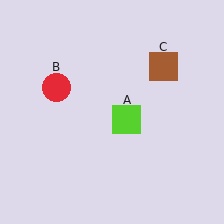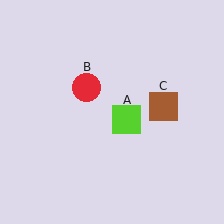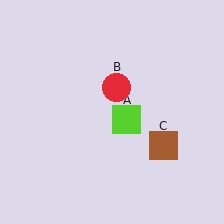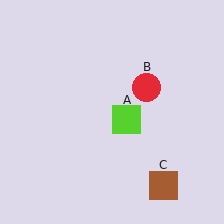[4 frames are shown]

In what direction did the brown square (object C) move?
The brown square (object C) moved down.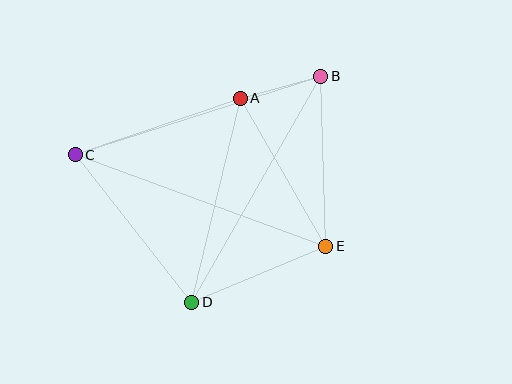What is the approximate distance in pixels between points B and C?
The distance between B and C is approximately 257 pixels.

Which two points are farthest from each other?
Points C and E are farthest from each other.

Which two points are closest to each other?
Points A and B are closest to each other.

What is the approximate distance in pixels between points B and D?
The distance between B and D is approximately 260 pixels.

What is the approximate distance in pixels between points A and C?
The distance between A and C is approximately 174 pixels.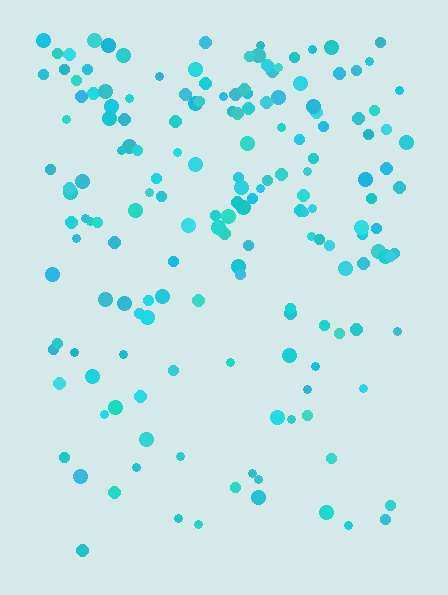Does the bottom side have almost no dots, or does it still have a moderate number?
Still a moderate number, just noticeably fewer than the top.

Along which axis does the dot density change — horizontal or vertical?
Vertical.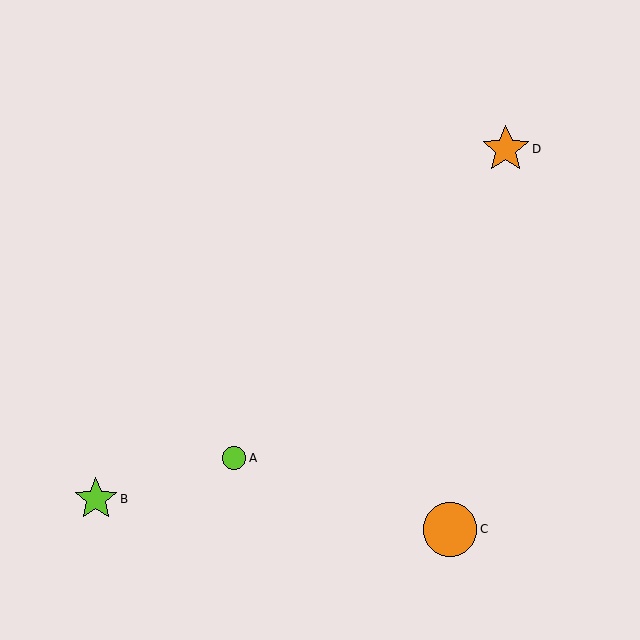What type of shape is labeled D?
Shape D is an orange star.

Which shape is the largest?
The orange circle (labeled C) is the largest.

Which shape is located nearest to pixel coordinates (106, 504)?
The lime star (labeled B) at (96, 499) is nearest to that location.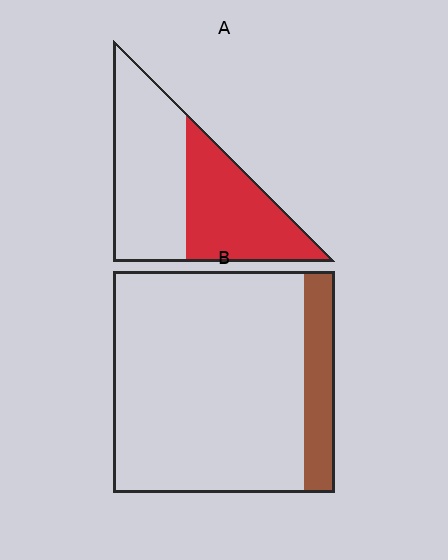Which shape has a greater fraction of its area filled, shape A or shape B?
Shape A.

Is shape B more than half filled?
No.